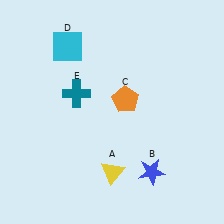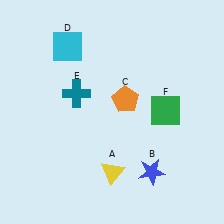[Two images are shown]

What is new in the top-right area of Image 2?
A green square (F) was added in the top-right area of Image 2.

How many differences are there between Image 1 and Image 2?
There is 1 difference between the two images.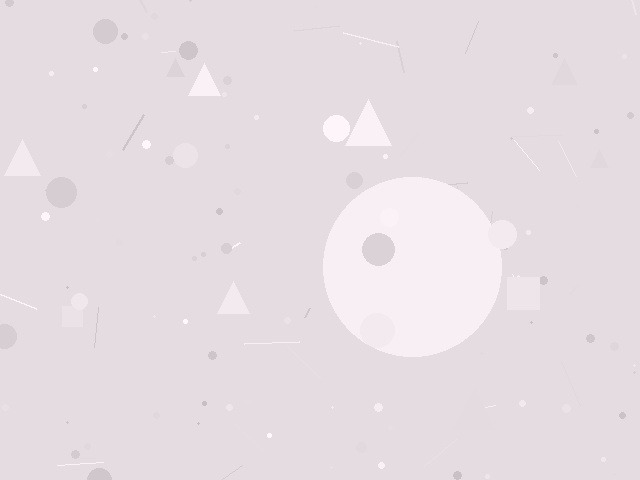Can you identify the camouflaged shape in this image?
The camouflaged shape is a circle.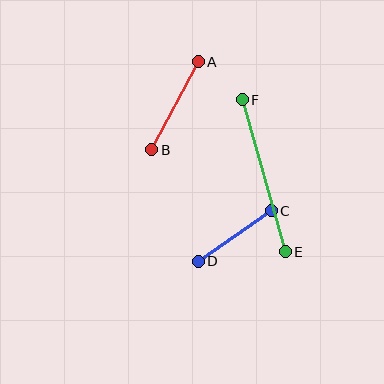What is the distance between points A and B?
The distance is approximately 100 pixels.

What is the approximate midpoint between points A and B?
The midpoint is at approximately (175, 106) pixels.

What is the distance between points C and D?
The distance is approximately 89 pixels.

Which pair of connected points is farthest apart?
Points E and F are farthest apart.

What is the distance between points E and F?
The distance is approximately 158 pixels.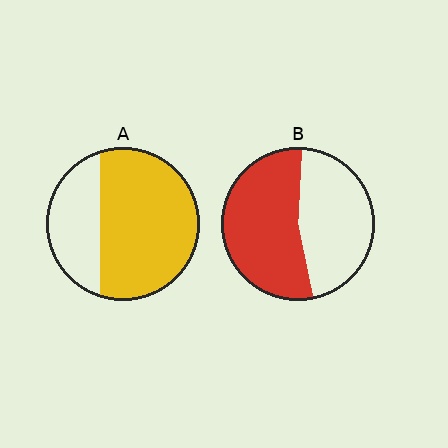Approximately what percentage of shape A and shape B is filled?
A is approximately 70% and B is approximately 55%.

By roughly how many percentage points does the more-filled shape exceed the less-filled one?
By roughly 15 percentage points (A over B).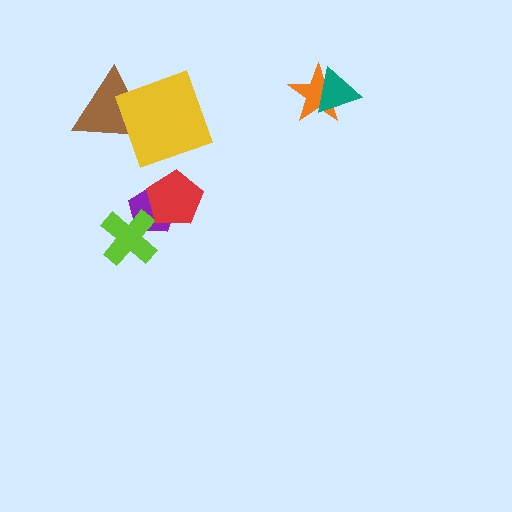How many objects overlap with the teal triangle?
1 object overlaps with the teal triangle.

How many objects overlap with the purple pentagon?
2 objects overlap with the purple pentagon.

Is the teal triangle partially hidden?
No, no other shape covers it.